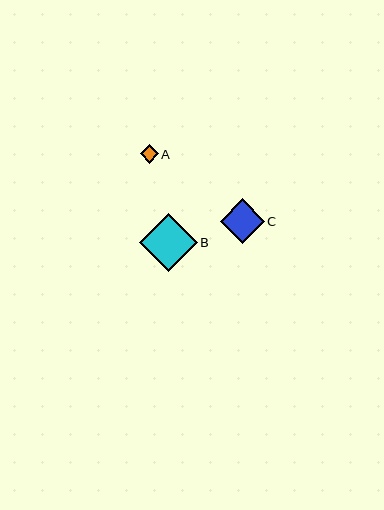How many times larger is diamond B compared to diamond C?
Diamond B is approximately 1.3 times the size of diamond C.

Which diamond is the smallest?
Diamond A is the smallest with a size of approximately 18 pixels.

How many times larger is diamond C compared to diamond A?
Diamond C is approximately 2.4 times the size of diamond A.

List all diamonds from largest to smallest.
From largest to smallest: B, C, A.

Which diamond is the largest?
Diamond B is the largest with a size of approximately 58 pixels.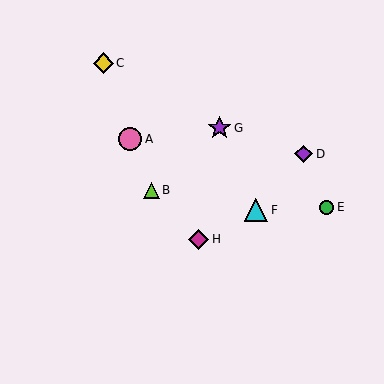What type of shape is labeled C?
Shape C is a yellow diamond.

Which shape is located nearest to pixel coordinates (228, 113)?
The purple star (labeled G) at (220, 128) is nearest to that location.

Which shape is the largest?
The pink circle (labeled A) is the largest.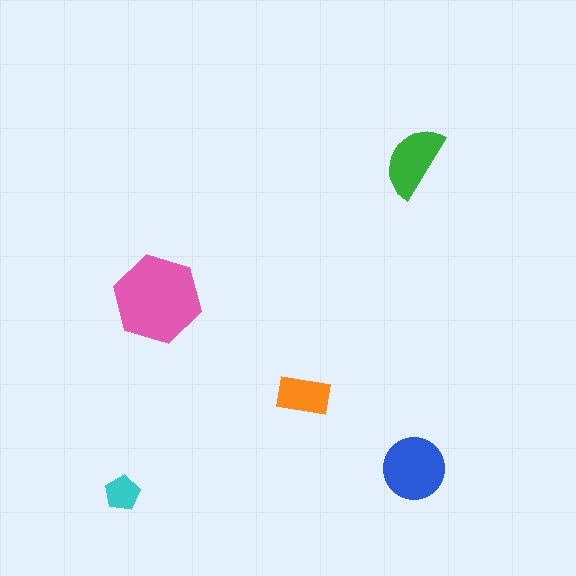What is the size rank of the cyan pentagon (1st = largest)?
5th.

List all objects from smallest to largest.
The cyan pentagon, the orange rectangle, the green semicircle, the blue circle, the pink hexagon.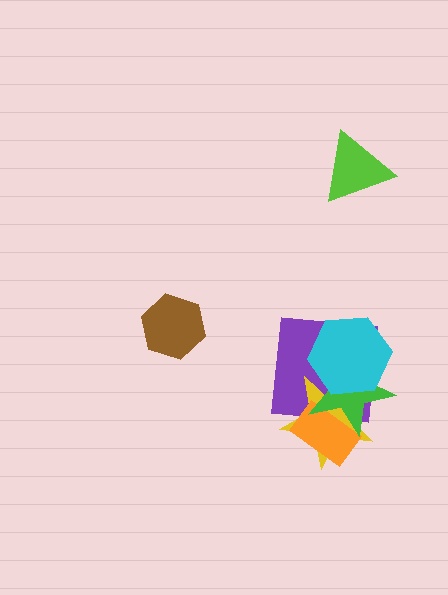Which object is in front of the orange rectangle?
The green star is in front of the orange rectangle.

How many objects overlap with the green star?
4 objects overlap with the green star.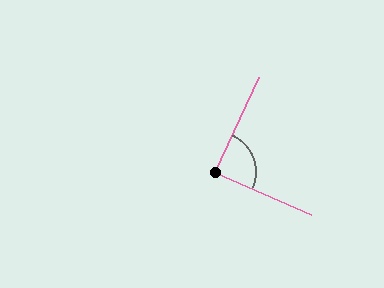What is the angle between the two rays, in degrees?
Approximately 90 degrees.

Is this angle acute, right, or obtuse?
It is approximately a right angle.